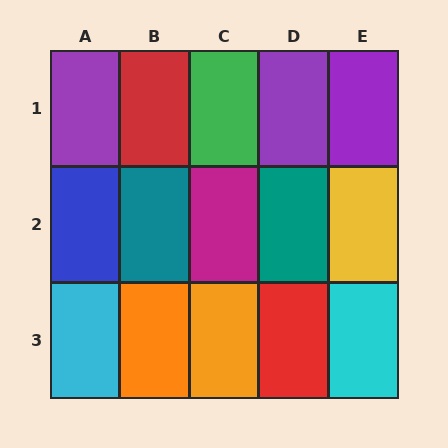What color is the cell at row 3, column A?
Cyan.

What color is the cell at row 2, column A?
Blue.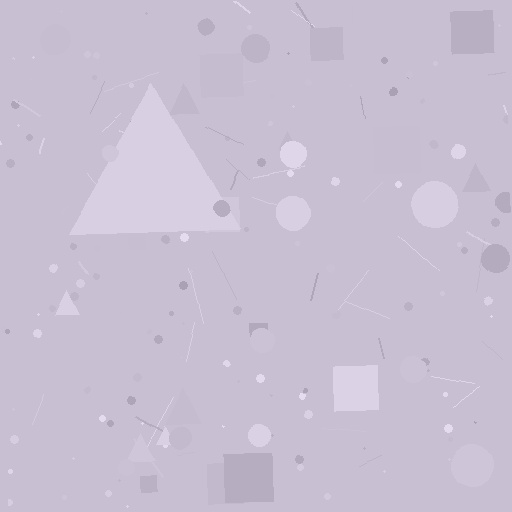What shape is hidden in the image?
A triangle is hidden in the image.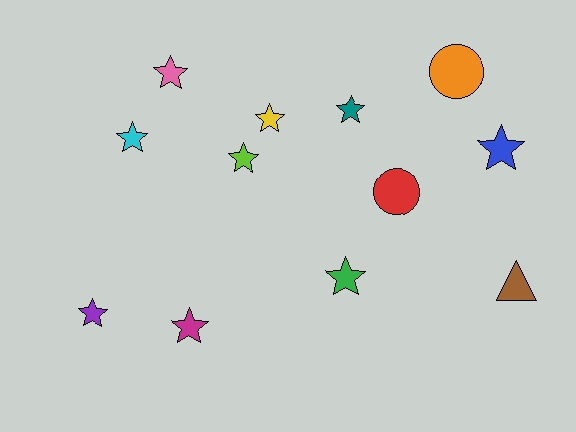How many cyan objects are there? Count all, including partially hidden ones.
There is 1 cyan object.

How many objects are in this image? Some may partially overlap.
There are 12 objects.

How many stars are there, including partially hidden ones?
There are 9 stars.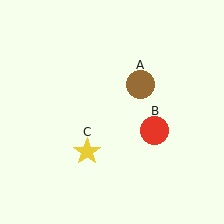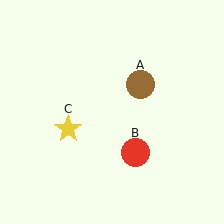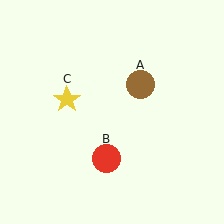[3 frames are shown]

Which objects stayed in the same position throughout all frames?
Brown circle (object A) remained stationary.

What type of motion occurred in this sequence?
The red circle (object B), yellow star (object C) rotated clockwise around the center of the scene.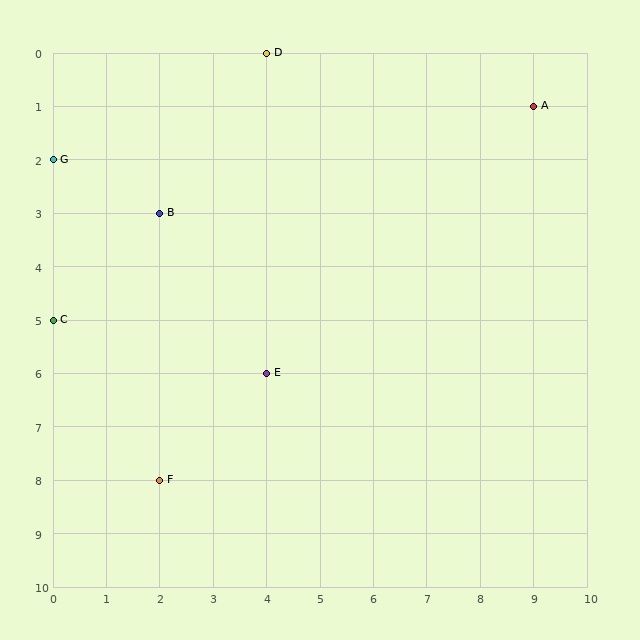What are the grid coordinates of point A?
Point A is at grid coordinates (9, 1).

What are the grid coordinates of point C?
Point C is at grid coordinates (0, 5).